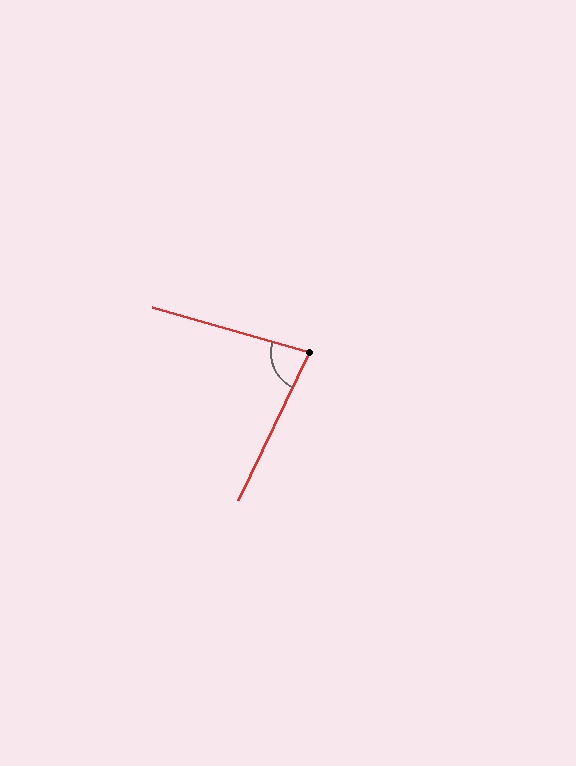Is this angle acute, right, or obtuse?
It is acute.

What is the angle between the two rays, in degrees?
Approximately 80 degrees.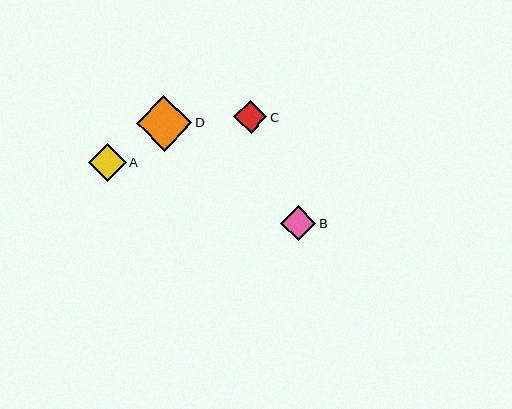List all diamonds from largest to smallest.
From largest to smallest: D, A, B, C.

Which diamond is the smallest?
Diamond C is the smallest with a size of approximately 33 pixels.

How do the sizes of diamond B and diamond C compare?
Diamond B and diamond C are approximately the same size.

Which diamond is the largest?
Diamond D is the largest with a size of approximately 55 pixels.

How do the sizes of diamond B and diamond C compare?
Diamond B and diamond C are approximately the same size.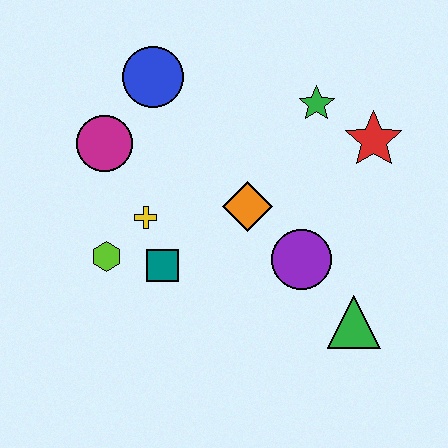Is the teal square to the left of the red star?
Yes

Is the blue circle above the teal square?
Yes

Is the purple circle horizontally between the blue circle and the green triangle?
Yes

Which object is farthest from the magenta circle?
The green triangle is farthest from the magenta circle.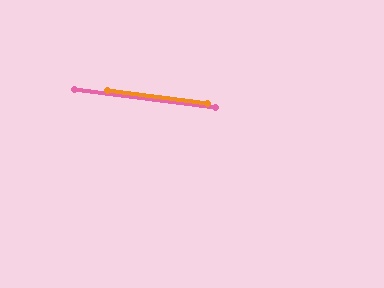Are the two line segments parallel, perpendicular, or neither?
Parallel — their directions differ by only 0.3°.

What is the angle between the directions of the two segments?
Approximately 0 degrees.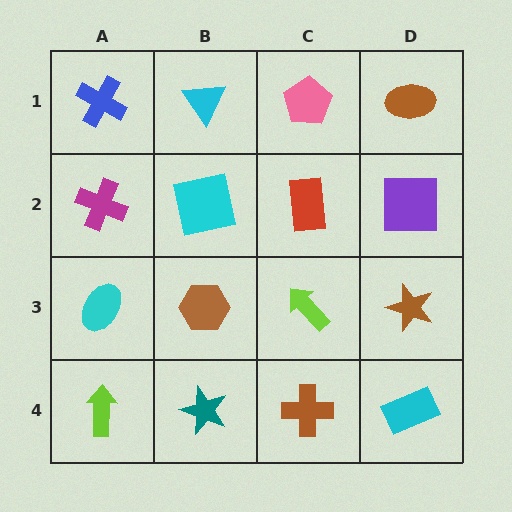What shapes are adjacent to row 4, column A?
A cyan ellipse (row 3, column A), a teal star (row 4, column B).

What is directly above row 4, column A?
A cyan ellipse.